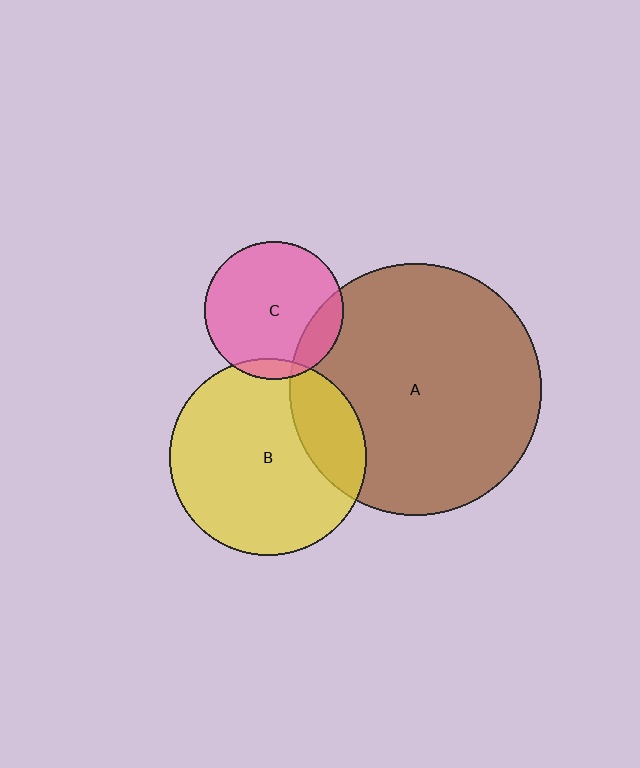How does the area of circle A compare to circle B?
Approximately 1.6 times.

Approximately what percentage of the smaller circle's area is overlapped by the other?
Approximately 15%.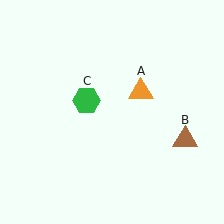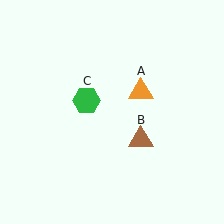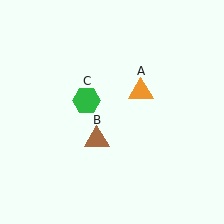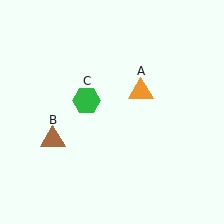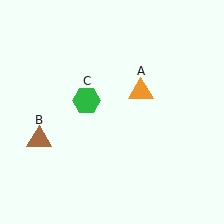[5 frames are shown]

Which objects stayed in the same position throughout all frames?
Orange triangle (object A) and green hexagon (object C) remained stationary.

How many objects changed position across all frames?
1 object changed position: brown triangle (object B).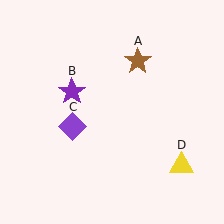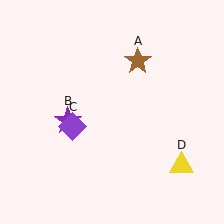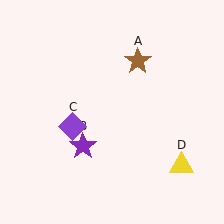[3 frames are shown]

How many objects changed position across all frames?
1 object changed position: purple star (object B).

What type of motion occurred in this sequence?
The purple star (object B) rotated counterclockwise around the center of the scene.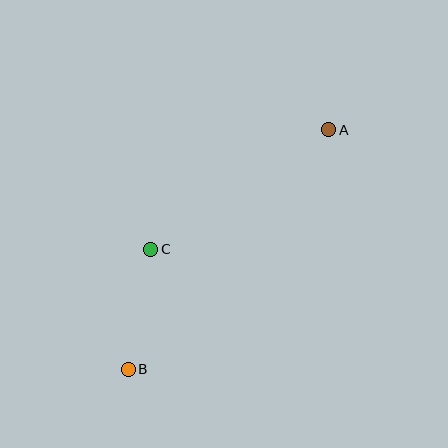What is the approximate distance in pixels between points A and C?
The distance between A and C is approximately 214 pixels.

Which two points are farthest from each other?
Points A and B are farthest from each other.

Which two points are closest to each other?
Points B and C are closest to each other.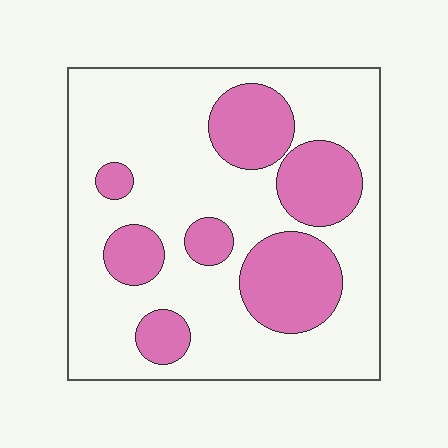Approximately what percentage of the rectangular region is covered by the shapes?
Approximately 30%.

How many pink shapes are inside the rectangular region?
7.